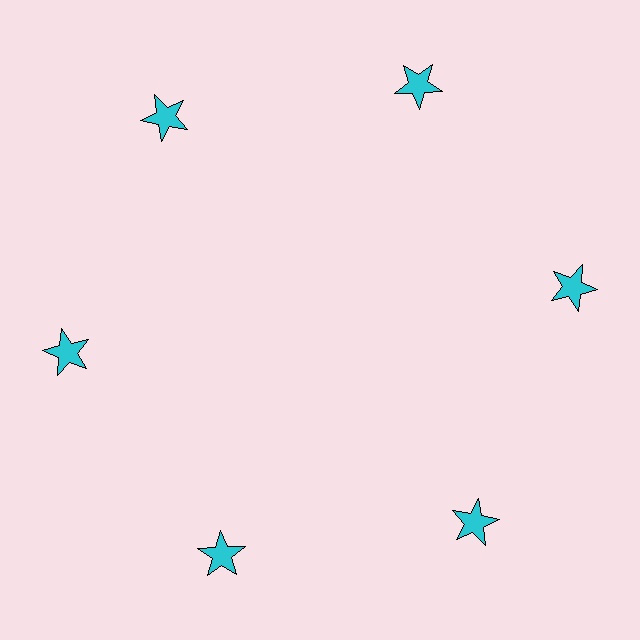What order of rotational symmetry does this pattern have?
This pattern has 6-fold rotational symmetry.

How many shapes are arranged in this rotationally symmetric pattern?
There are 6 shapes, arranged in 6 groups of 1.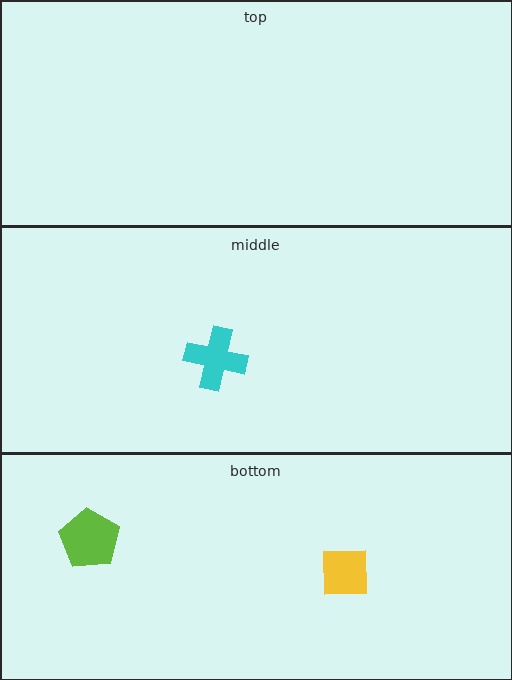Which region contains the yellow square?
The bottom region.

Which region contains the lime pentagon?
The bottom region.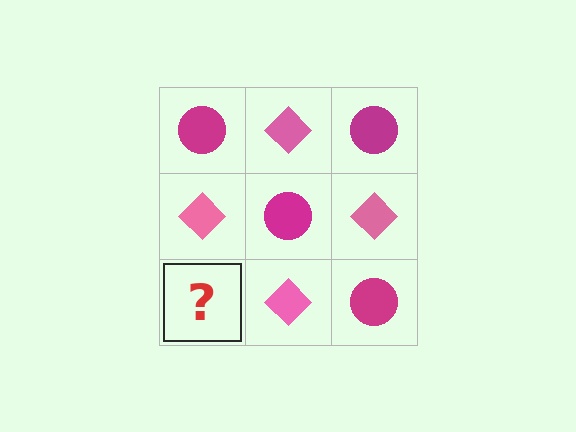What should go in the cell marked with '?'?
The missing cell should contain a magenta circle.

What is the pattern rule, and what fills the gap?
The rule is that it alternates magenta circle and pink diamond in a checkerboard pattern. The gap should be filled with a magenta circle.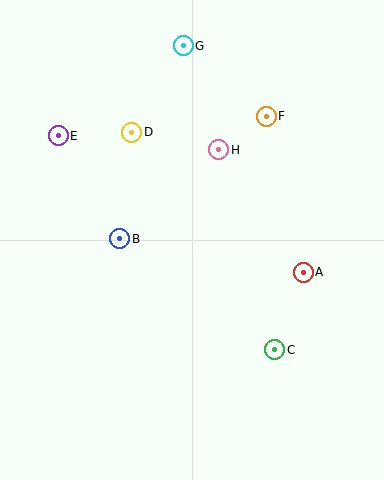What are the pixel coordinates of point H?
Point H is at (219, 150).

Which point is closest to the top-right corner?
Point F is closest to the top-right corner.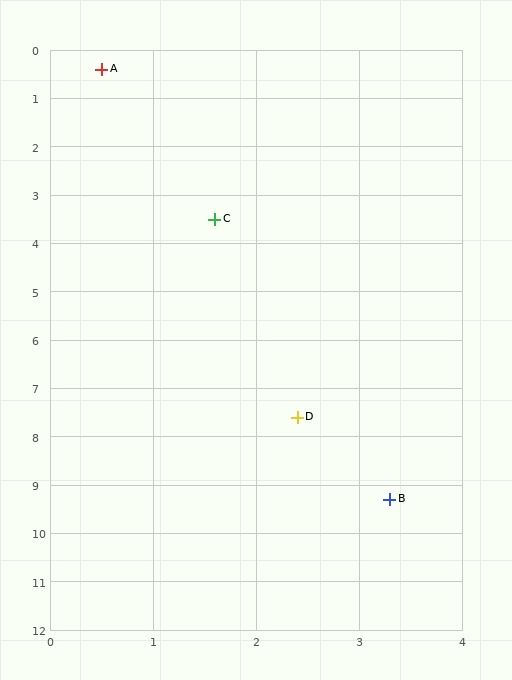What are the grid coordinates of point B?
Point B is at approximately (3.3, 9.3).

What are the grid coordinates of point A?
Point A is at approximately (0.5, 0.4).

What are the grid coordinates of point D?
Point D is at approximately (2.4, 7.6).